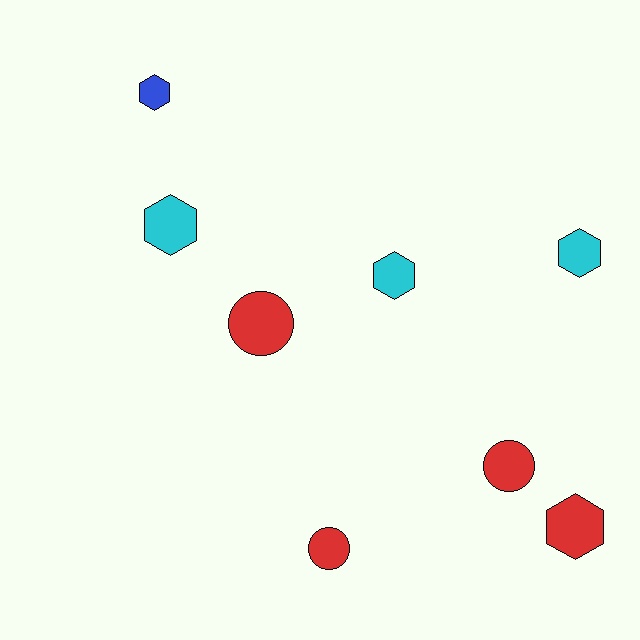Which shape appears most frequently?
Hexagon, with 5 objects.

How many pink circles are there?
There are no pink circles.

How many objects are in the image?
There are 8 objects.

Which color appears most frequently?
Red, with 4 objects.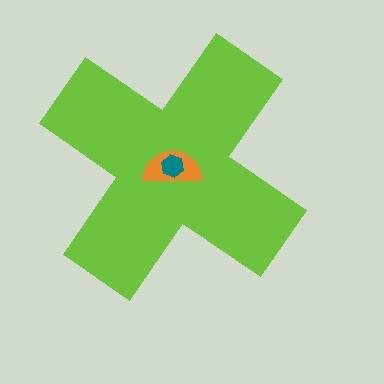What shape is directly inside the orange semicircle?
The teal hexagon.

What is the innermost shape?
The teal hexagon.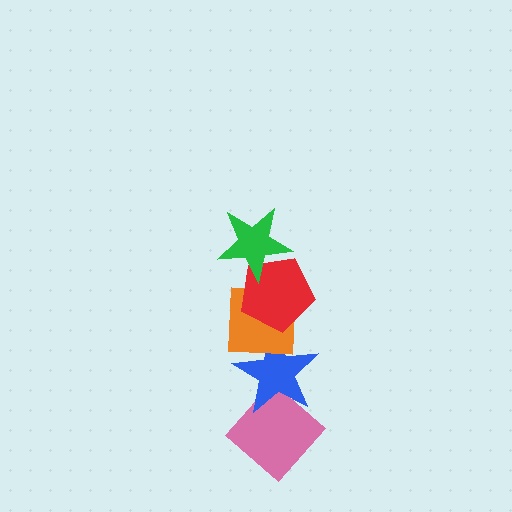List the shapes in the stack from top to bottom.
From top to bottom: the green star, the red pentagon, the orange square, the blue star, the pink diamond.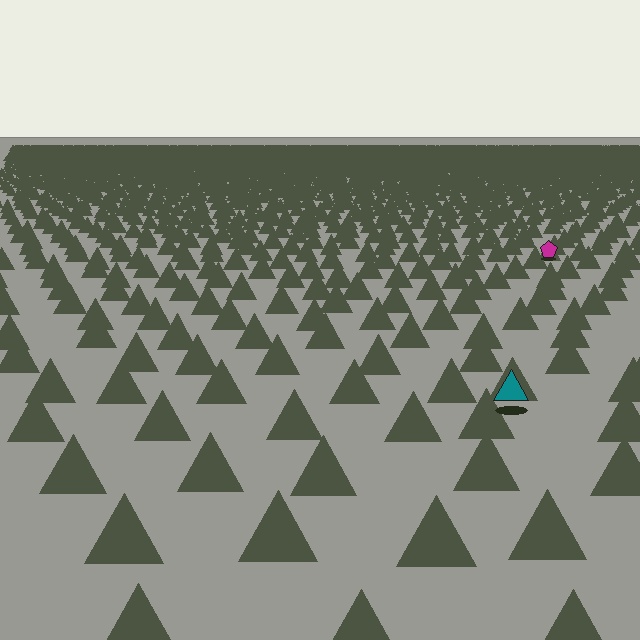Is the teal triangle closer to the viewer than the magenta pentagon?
Yes. The teal triangle is closer — you can tell from the texture gradient: the ground texture is coarser near it.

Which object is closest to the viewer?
The teal triangle is closest. The texture marks near it are larger and more spread out.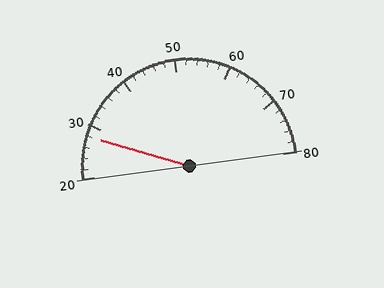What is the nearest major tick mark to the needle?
The nearest major tick mark is 30.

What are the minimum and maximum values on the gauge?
The gauge ranges from 20 to 80.